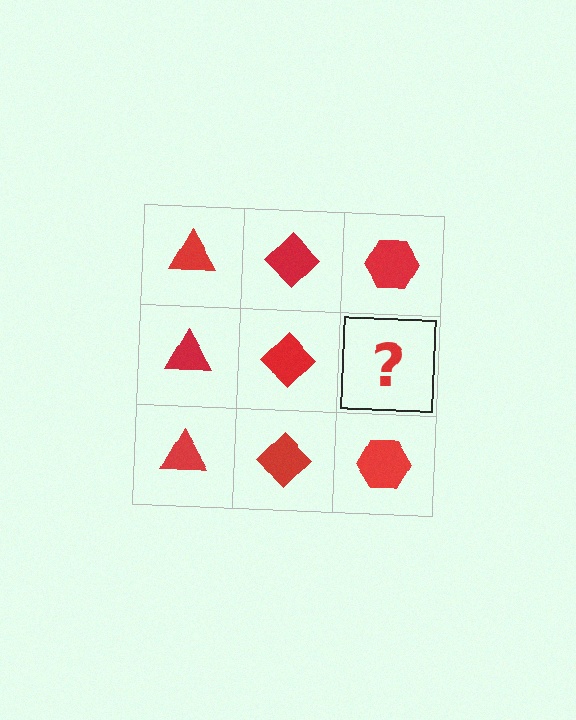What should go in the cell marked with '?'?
The missing cell should contain a red hexagon.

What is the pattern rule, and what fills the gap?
The rule is that each column has a consistent shape. The gap should be filled with a red hexagon.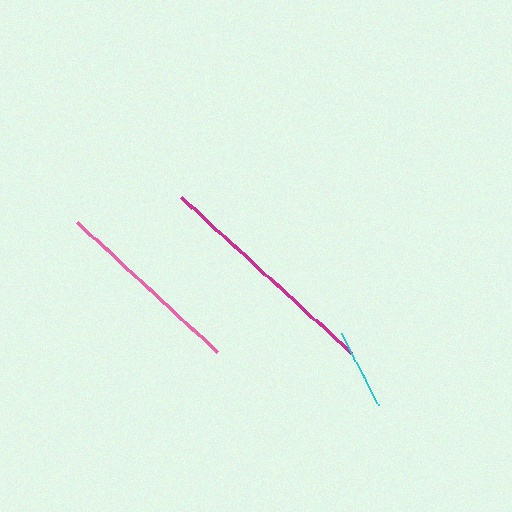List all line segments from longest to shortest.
From longest to shortest: magenta, pink, cyan.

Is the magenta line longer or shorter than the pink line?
The magenta line is longer than the pink line.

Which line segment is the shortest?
The cyan line is the shortest at approximately 81 pixels.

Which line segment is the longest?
The magenta line is the longest at approximately 231 pixels.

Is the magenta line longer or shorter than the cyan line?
The magenta line is longer than the cyan line.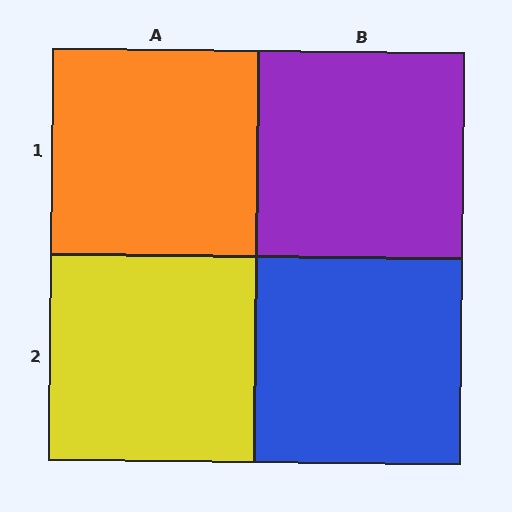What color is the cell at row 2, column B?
Blue.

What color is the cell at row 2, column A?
Yellow.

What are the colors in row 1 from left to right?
Orange, purple.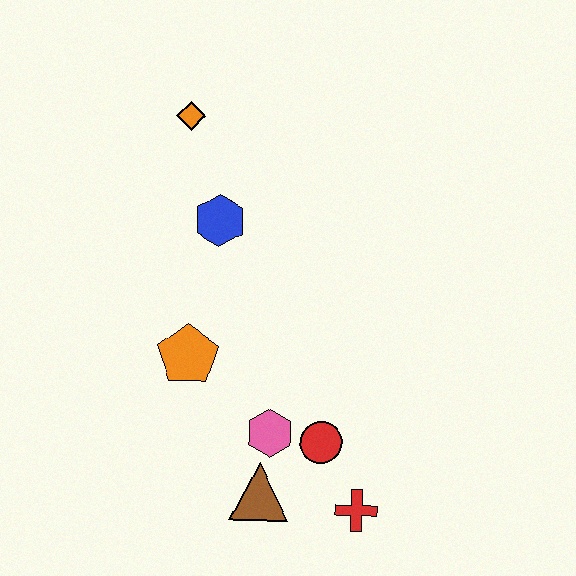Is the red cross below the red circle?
Yes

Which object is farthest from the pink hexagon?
The orange diamond is farthest from the pink hexagon.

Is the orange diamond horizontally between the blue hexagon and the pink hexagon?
No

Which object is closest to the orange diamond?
The blue hexagon is closest to the orange diamond.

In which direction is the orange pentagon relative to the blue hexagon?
The orange pentagon is below the blue hexagon.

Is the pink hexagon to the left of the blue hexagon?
No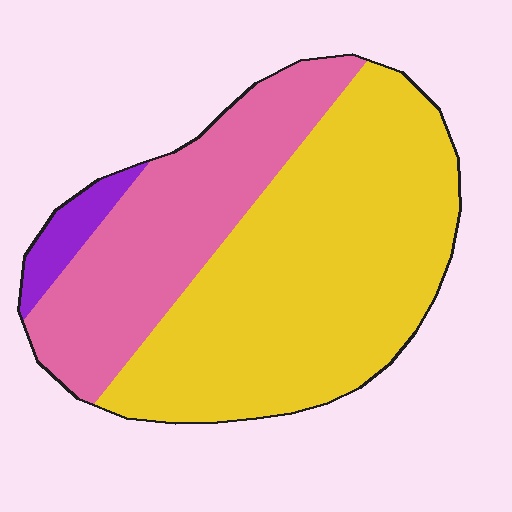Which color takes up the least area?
Purple, at roughly 5%.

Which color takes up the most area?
Yellow, at roughly 60%.